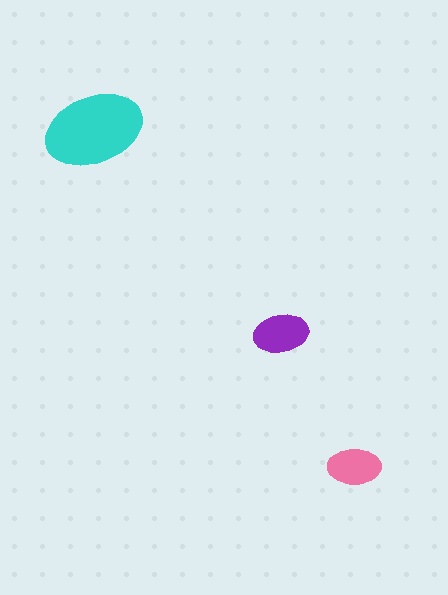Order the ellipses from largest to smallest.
the cyan one, the purple one, the pink one.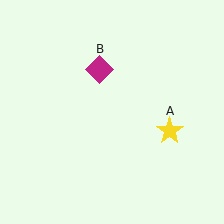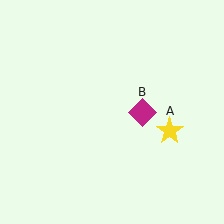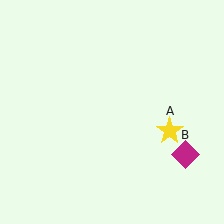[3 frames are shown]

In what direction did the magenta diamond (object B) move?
The magenta diamond (object B) moved down and to the right.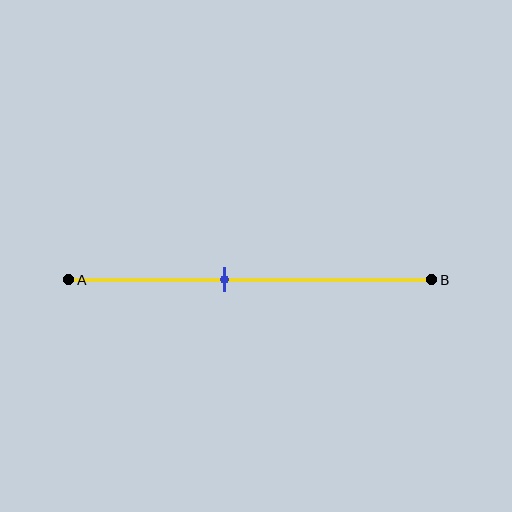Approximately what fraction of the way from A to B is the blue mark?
The blue mark is approximately 45% of the way from A to B.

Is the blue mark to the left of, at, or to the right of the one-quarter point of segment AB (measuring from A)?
The blue mark is to the right of the one-quarter point of segment AB.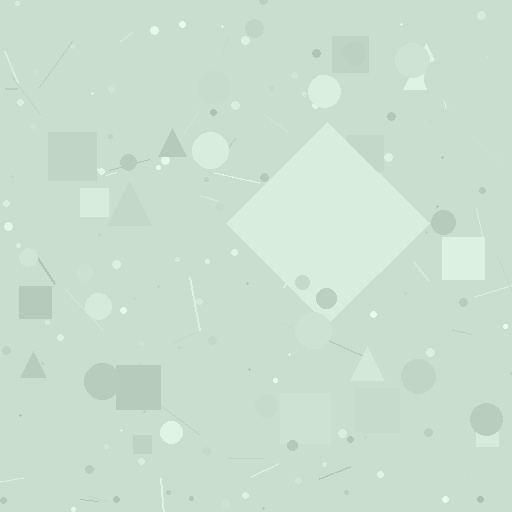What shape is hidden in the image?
A diamond is hidden in the image.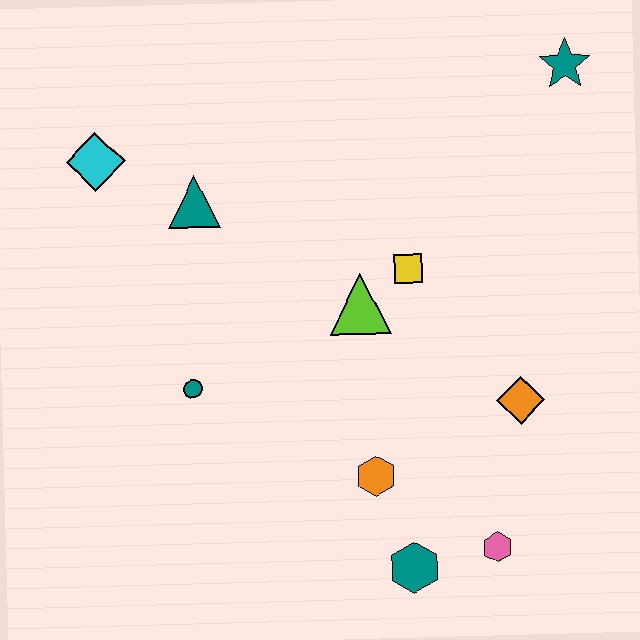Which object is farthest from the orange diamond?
The cyan diamond is farthest from the orange diamond.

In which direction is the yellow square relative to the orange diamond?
The yellow square is above the orange diamond.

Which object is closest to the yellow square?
The lime triangle is closest to the yellow square.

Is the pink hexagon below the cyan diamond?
Yes